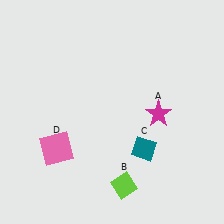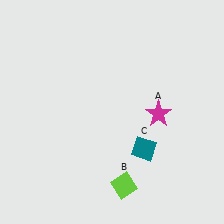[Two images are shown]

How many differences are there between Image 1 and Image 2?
There is 1 difference between the two images.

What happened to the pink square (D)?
The pink square (D) was removed in Image 2. It was in the bottom-left area of Image 1.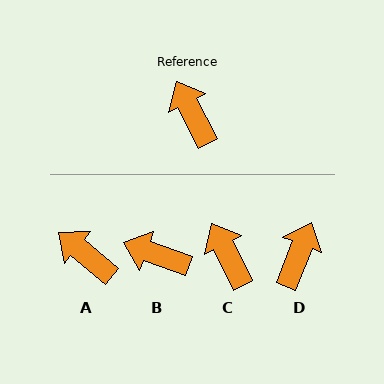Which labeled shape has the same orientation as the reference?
C.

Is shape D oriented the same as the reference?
No, it is off by about 48 degrees.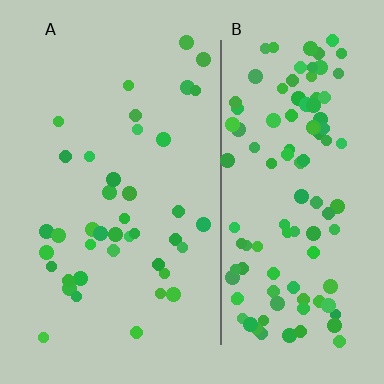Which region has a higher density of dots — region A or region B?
B (the right).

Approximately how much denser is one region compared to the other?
Approximately 2.9× — region B over region A.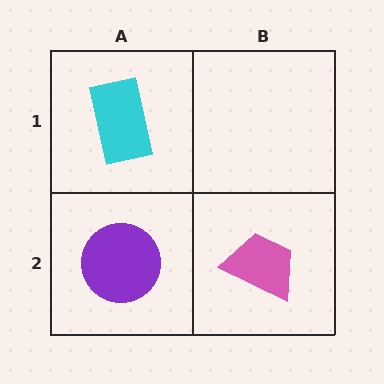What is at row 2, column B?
A pink trapezoid.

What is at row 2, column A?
A purple circle.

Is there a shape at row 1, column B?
No, that cell is empty.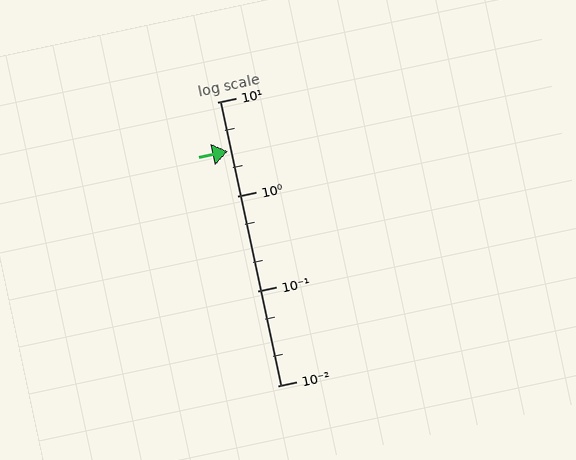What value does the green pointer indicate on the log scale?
The pointer indicates approximately 3.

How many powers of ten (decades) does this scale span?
The scale spans 3 decades, from 0.01 to 10.